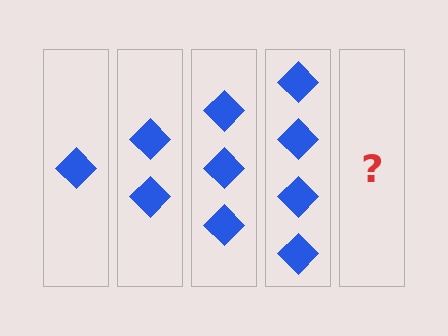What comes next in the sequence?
The next element should be 5 diamonds.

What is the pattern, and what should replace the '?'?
The pattern is that each step adds one more diamond. The '?' should be 5 diamonds.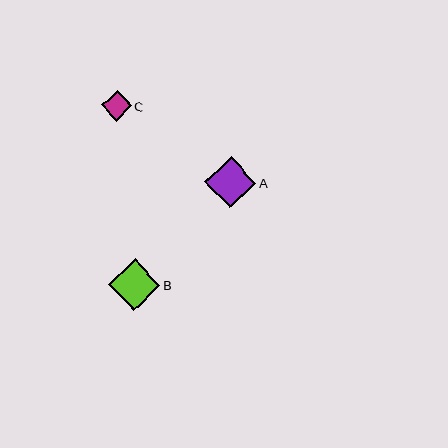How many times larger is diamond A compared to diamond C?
Diamond A is approximately 1.7 times the size of diamond C.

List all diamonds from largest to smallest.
From largest to smallest: B, A, C.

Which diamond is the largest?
Diamond B is the largest with a size of approximately 52 pixels.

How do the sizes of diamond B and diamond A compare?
Diamond B and diamond A are approximately the same size.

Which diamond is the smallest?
Diamond C is the smallest with a size of approximately 30 pixels.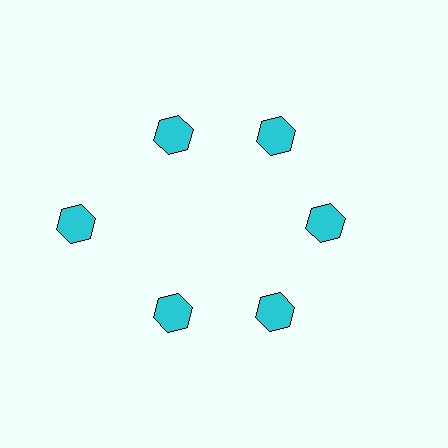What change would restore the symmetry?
The symmetry would be restored by moving it inward, back onto the ring so that all 6 hexagons sit at equal angles and equal distance from the center.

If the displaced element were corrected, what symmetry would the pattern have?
It would have 6-fold rotational symmetry — the pattern would map onto itself every 60 degrees.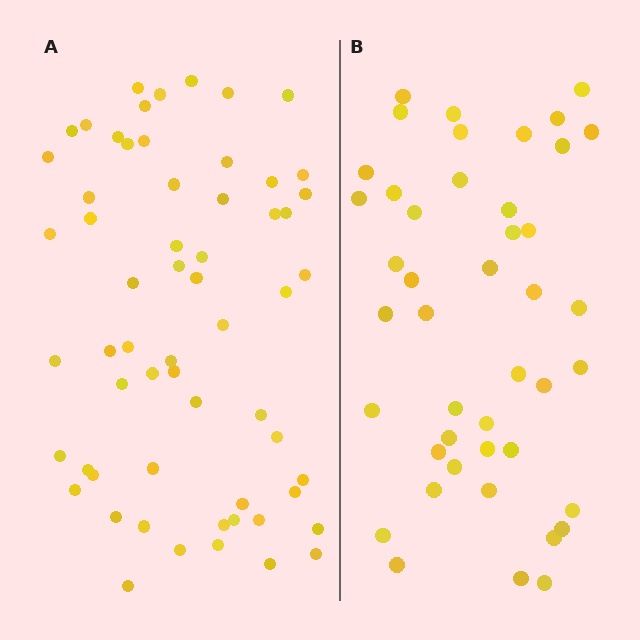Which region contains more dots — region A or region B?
Region A (the left region) has more dots.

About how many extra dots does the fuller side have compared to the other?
Region A has approximately 15 more dots than region B.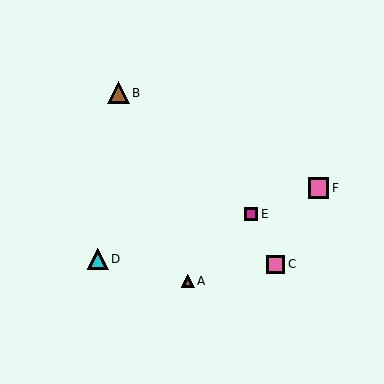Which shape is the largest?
The brown triangle (labeled B) is the largest.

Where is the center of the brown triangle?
The center of the brown triangle is at (118, 93).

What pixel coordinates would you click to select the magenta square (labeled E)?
Click at (251, 214) to select the magenta square E.